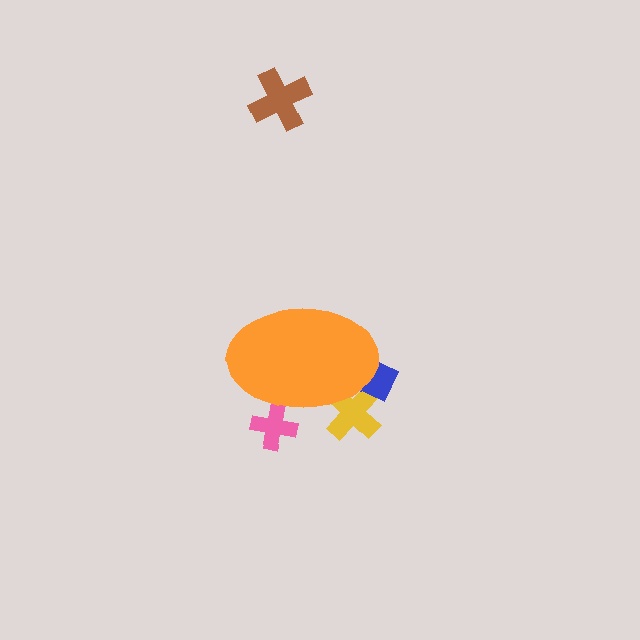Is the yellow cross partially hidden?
Yes, the yellow cross is partially hidden behind the orange ellipse.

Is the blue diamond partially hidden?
Yes, the blue diamond is partially hidden behind the orange ellipse.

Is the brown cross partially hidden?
No, the brown cross is fully visible.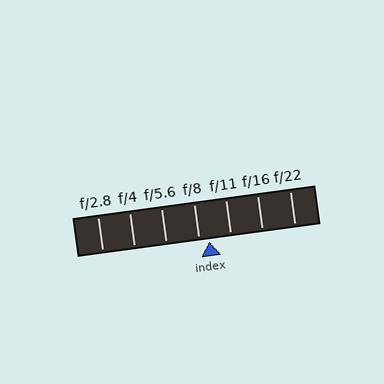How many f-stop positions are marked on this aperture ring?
There are 7 f-stop positions marked.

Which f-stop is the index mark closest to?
The index mark is closest to f/8.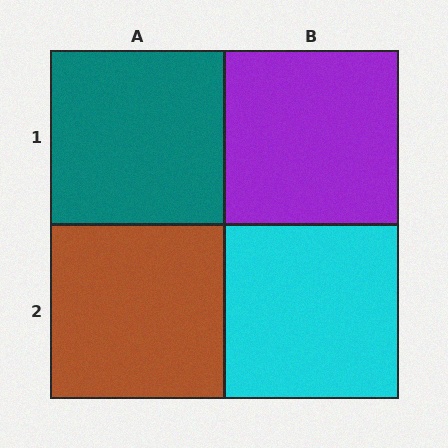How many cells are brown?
1 cell is brown.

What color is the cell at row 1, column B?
Purple.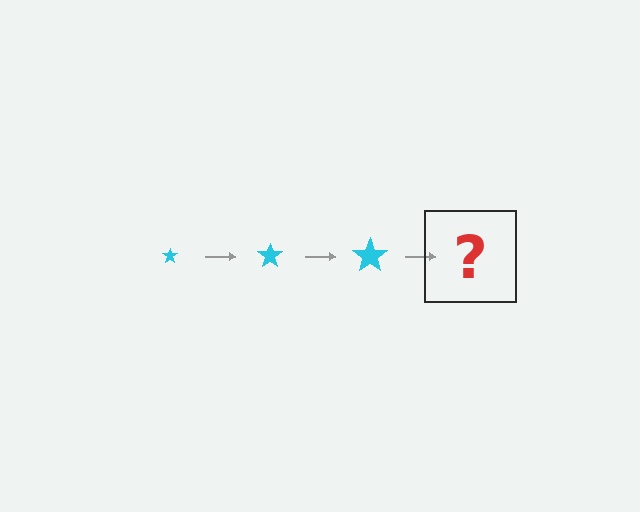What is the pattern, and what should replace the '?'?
The pattern is that the star gets progressively larger each step. The '?' should be a cyan star, larger than the previous one.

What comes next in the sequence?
The next element should be a cyan star, larger than the previous one.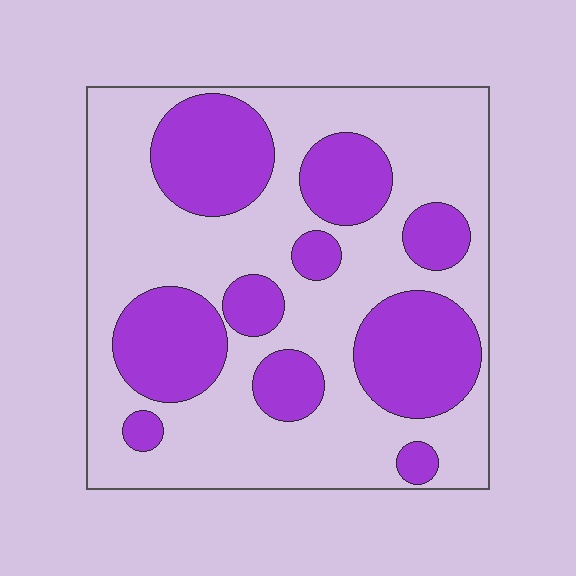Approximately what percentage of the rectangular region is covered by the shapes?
Approximately 35%.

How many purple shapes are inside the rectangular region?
10.